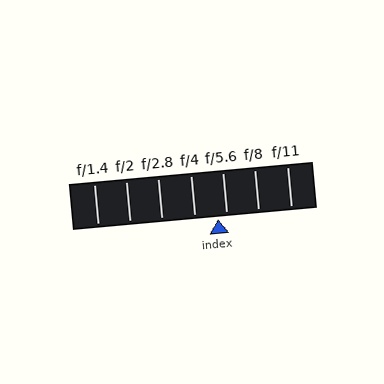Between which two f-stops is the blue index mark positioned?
The index mark is between f/4 and f/5.6.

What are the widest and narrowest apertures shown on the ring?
The widest aperture shown is f/1.4 and the narrowest is f/11.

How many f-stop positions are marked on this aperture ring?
There are 7 f-stop positions marked.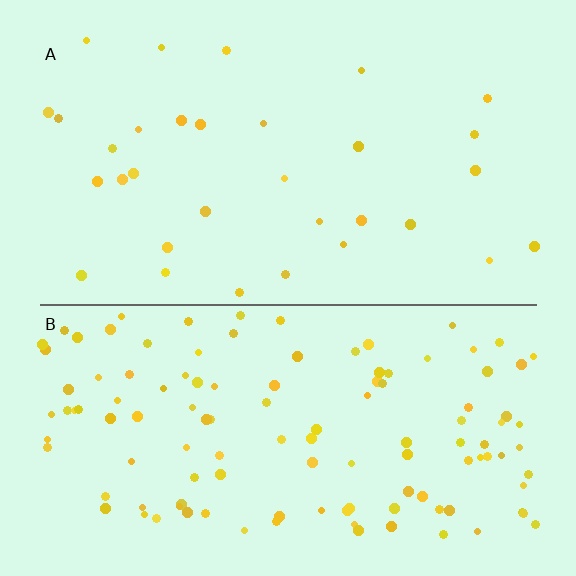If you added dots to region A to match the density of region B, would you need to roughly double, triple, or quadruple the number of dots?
Approximately quadruple.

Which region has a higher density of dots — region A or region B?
B (the bottom).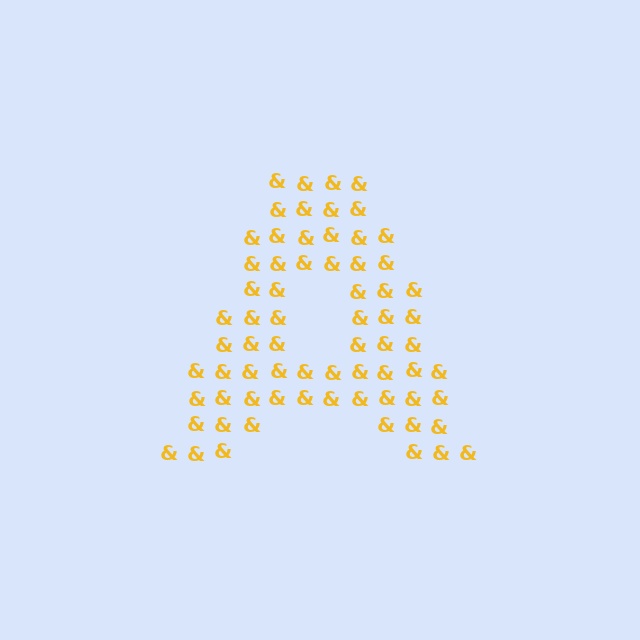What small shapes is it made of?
It is made of small ampersands.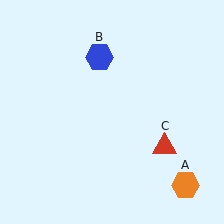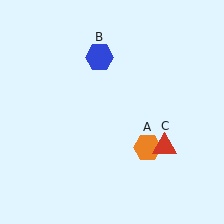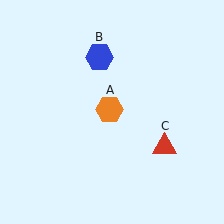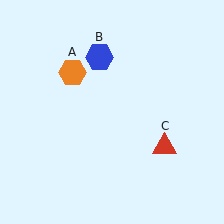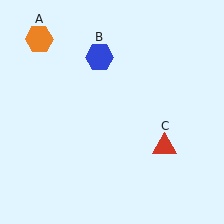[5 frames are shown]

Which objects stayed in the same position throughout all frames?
Blue hexagon (object B) and red triangle (object C) remained stationary.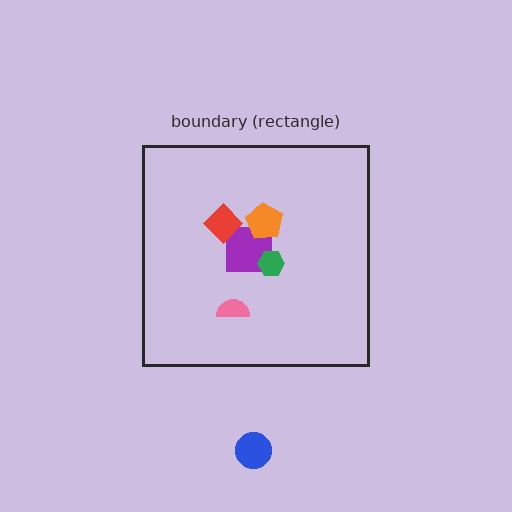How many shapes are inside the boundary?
6 inside, 1 outside.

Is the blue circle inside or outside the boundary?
Outside.